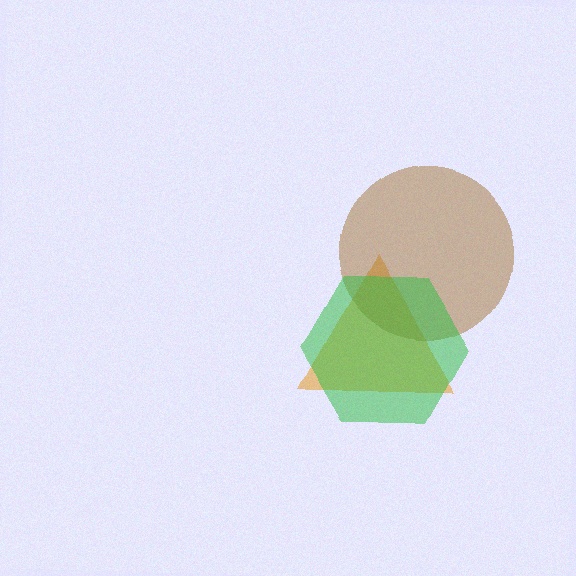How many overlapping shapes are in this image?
There are 3 overlapping shapes in the image.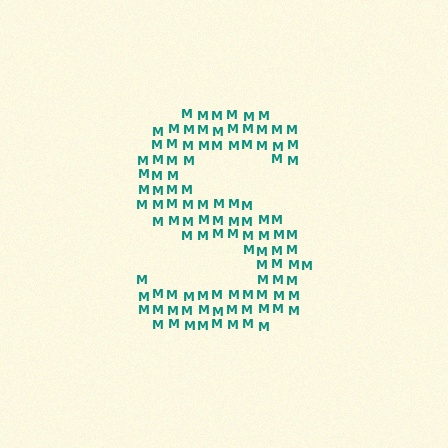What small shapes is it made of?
It is made of small letter M's.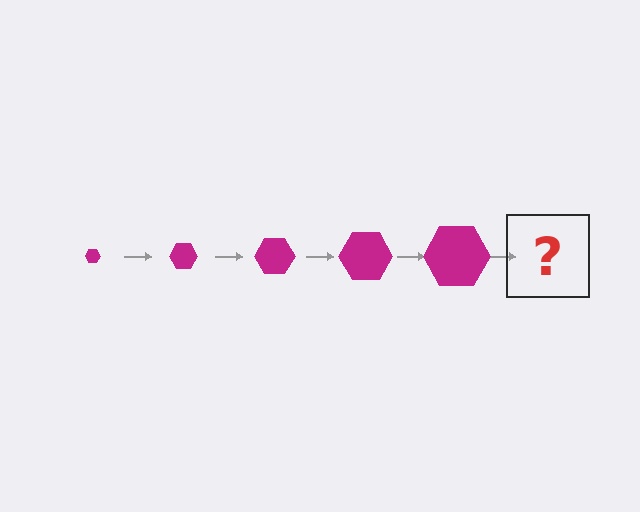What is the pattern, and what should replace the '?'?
The pattern is that the hexagon gets progressively larger each step. The '?' should be a magenta hexagon, larger than the previous one.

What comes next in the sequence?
The next element should be a magenta hexagon, larger than the previous one.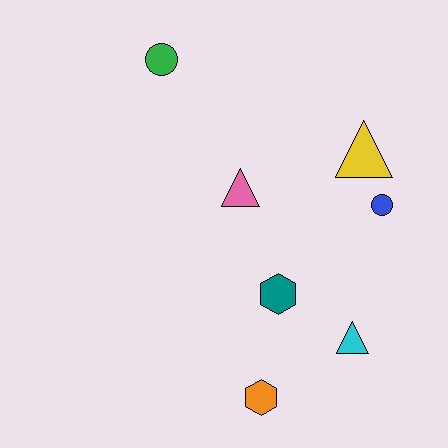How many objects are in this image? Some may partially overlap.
There are 7 objects.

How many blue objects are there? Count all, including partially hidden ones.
There is 1 blue object.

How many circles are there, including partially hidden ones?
There are 2 circles.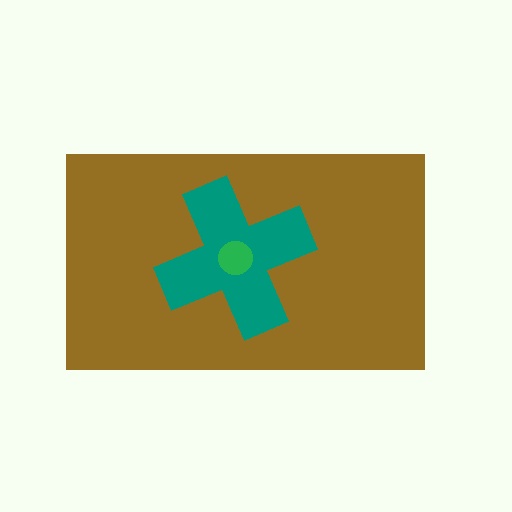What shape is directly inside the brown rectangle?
The teal cross.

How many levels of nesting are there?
3.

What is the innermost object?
The green circle.